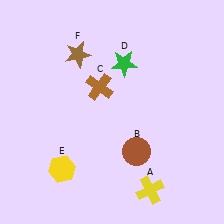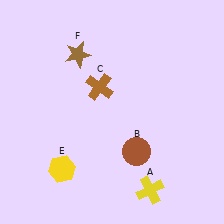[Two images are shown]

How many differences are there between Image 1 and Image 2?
There is 1 difference between the two images.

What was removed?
The green star (D) was removed in Image 2.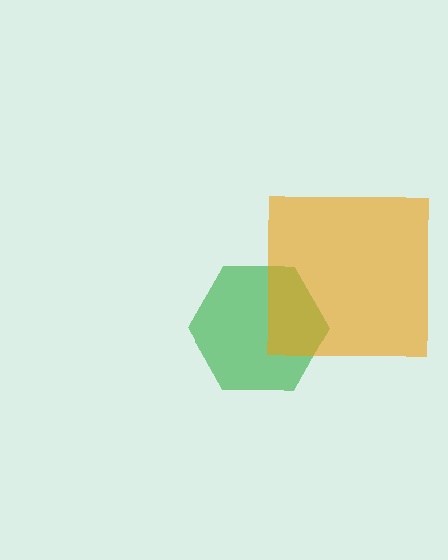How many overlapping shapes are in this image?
There are 2 overlapping shapes in the image.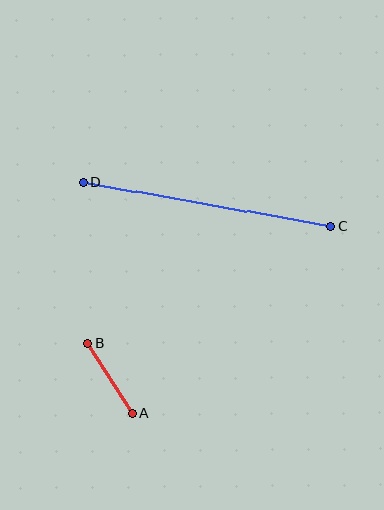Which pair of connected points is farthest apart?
Points C and D are farthest apart.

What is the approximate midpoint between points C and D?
The midpoint is at approximately (207, 204) pixels.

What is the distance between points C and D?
The distance is approximately 251 pixels.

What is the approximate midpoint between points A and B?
The midpoint is at approximately (110, 378) pixels.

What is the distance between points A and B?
The distance is approximately 83 pixels.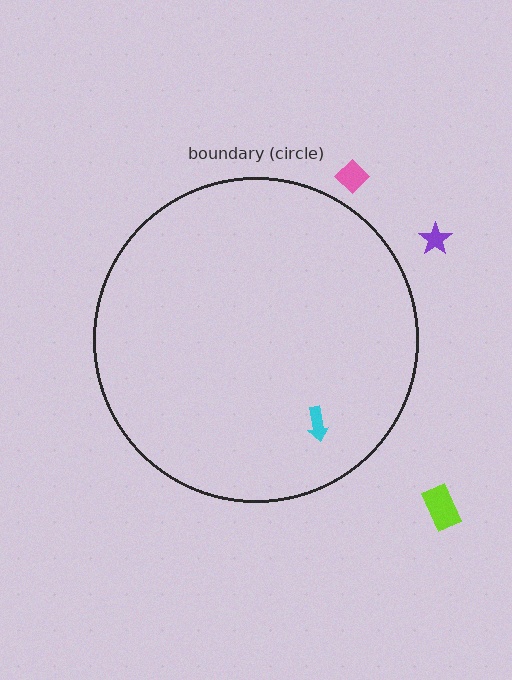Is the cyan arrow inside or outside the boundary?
Inside.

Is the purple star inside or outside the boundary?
Outside.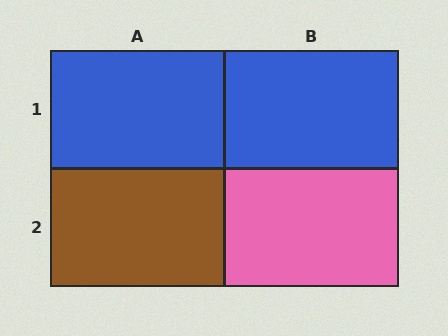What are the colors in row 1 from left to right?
Blue, blue.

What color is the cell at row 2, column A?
Brown.